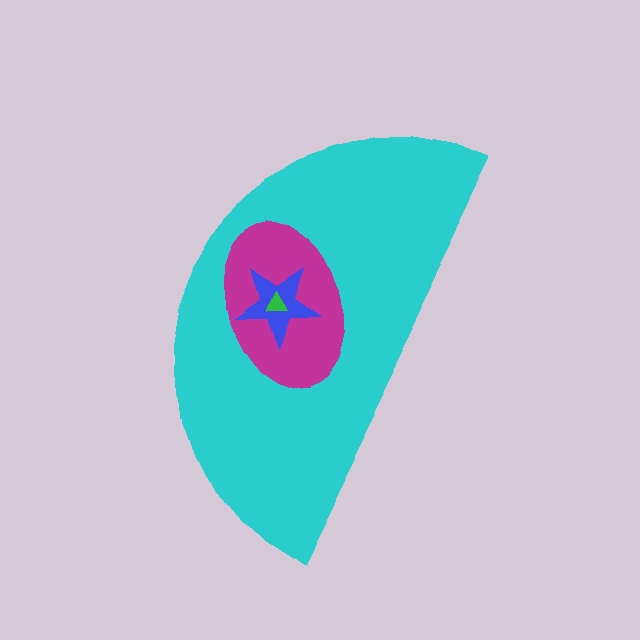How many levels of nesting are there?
4.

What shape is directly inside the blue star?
The green triangle.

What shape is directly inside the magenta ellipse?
The blue star.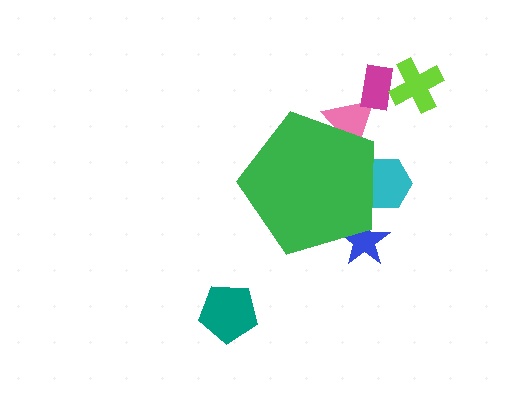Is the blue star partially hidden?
Yes, the blue star is partially hidden behind the green pentagon.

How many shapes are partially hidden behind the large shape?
3 shapes are partially hidden.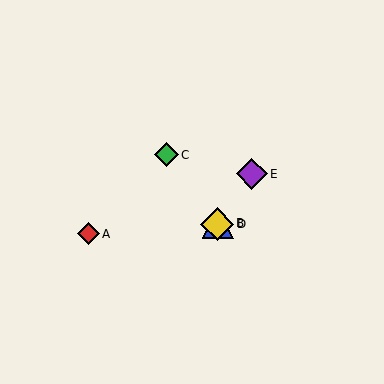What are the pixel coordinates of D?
Object D is at (217, 224).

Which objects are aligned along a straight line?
Objects B, D, E are aligned along a straight line.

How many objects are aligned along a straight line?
3 objects (B, D, E) are aligned along a straight line.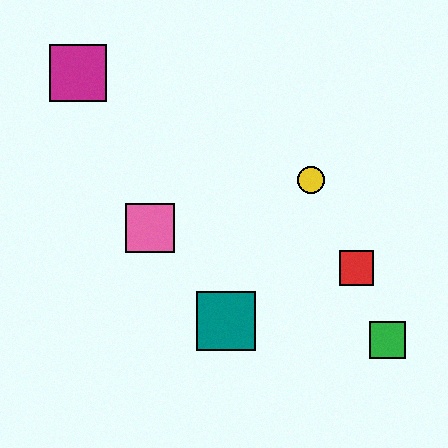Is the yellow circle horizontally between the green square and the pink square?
Yes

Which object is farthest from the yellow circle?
The magenta square is farthest from the yellow circle.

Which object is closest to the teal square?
The pink square is closest to the teal square.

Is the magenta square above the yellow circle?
Yes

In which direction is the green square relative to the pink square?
The green square is to the right of the pink square.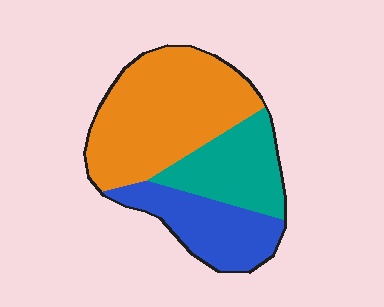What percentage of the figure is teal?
Teal covers roughly 25% of the figure.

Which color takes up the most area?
Orange, at roughly 50%.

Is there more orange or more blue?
Orange.